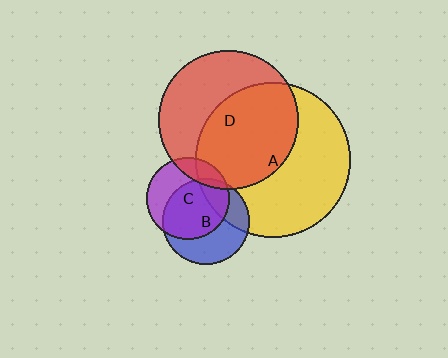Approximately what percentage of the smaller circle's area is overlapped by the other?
Approximately 25%.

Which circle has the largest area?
Circle A (yellow).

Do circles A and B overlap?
Yes.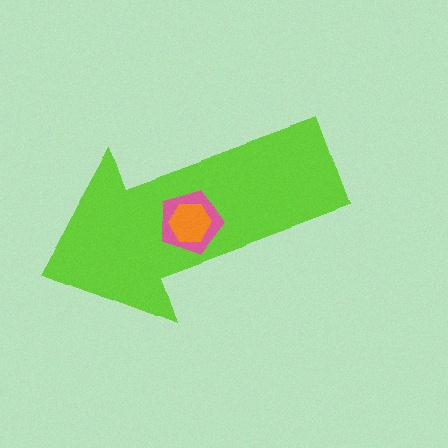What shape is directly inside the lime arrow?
The pink pentagon.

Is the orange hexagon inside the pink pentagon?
Yes.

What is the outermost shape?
The lime arrow.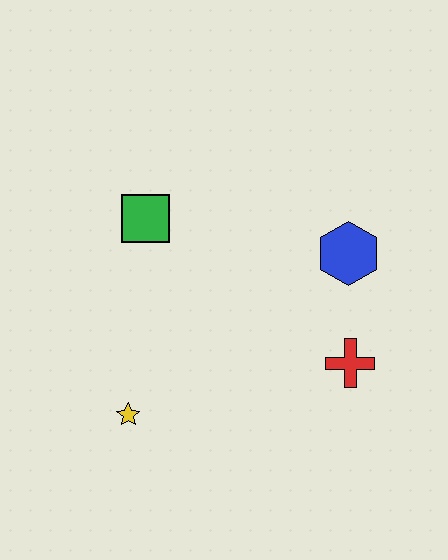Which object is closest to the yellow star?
The green square is closest to the yellow star.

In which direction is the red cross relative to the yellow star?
The red cross is to the right of the yellow star.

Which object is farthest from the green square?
The red cross is farthest from the green square.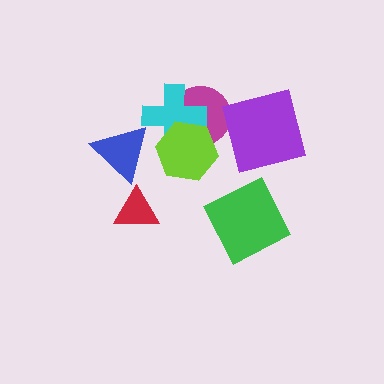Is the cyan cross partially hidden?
Yes, it is partially covered by another shape.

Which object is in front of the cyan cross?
The lime hexagon is in front of the cyan cross.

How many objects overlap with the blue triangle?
0 objects overlap with the blue triangle.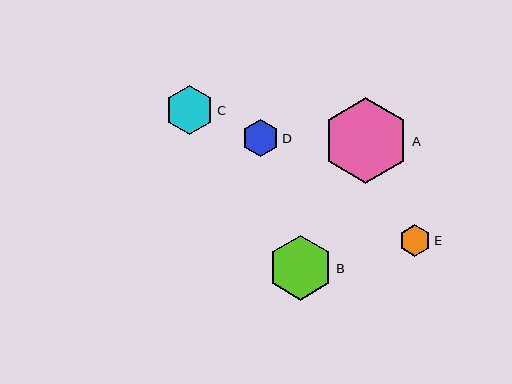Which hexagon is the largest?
Hexagon A is the largest with a size of approximately 86 pixels.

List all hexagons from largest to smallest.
From largest to smallest: A, B, C, D, E.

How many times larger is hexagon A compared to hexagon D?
Hexagon A is approximately 2.3 times the size of hexagon D.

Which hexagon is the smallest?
Hexagon E is the smallest with a size of approximately 32 pixels.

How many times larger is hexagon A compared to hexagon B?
Hexagon A is approximately 1.3 times the size of hexagon B.